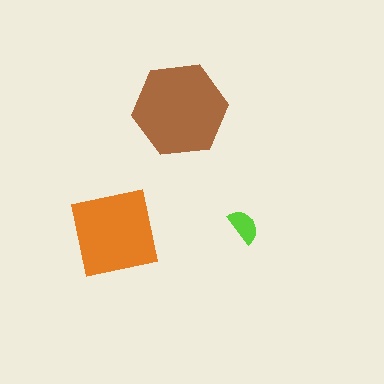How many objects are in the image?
There are 3 objects in the image.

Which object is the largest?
The brown hexagon.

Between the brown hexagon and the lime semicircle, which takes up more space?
The brown hexagon.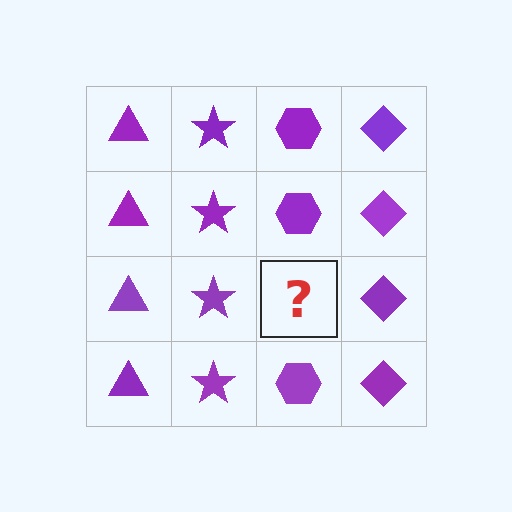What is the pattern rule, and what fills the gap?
The rule is that each column has a consistent shape. The gap should be filled with a purple hexagon.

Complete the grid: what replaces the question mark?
The question mark should be replaced with a purple hexagon.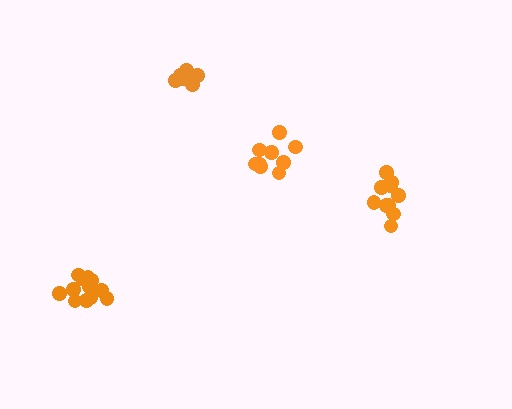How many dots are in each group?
Group 1: 10 dots, Group 2: 9 dots, Group 3: 12 dots, Group 4: 6 dots (37 total).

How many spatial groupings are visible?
There are 4 spatial groupings.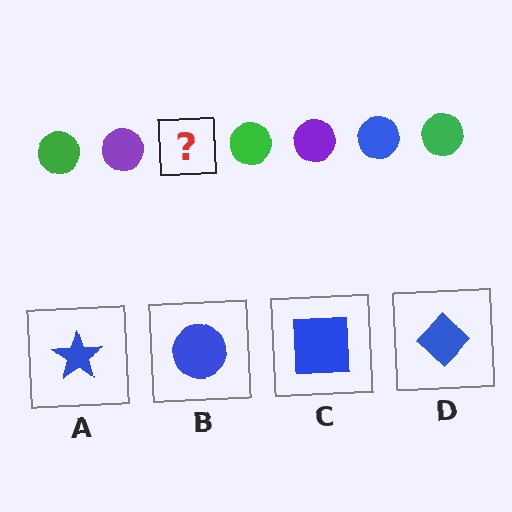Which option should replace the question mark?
Option B.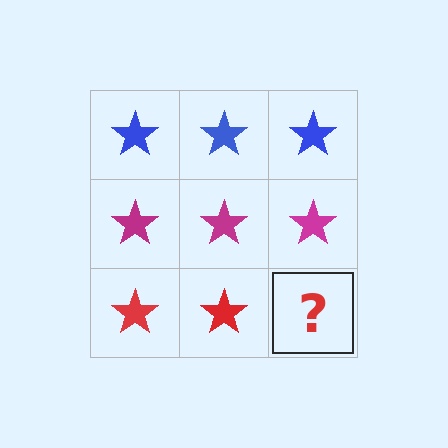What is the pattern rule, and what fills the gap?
The rule is that each row has a consistent color. The gap should be filled with a red star.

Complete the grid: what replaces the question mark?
The question mark should be replaced with a red star.